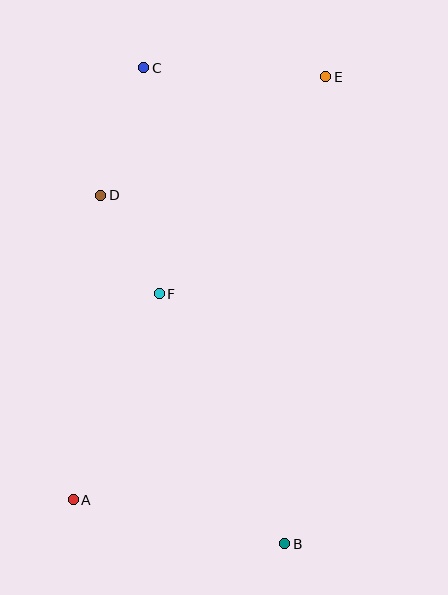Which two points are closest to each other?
Points D and F are closest to each other.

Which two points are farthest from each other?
Points B and C are farthest from each other.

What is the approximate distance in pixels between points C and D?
The distance between C and D is approximately 134 pixels.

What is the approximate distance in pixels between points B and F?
The distance between B and F is approximately 280 pixels.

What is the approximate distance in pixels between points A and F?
The distance between A and F is approximately 223 pixels.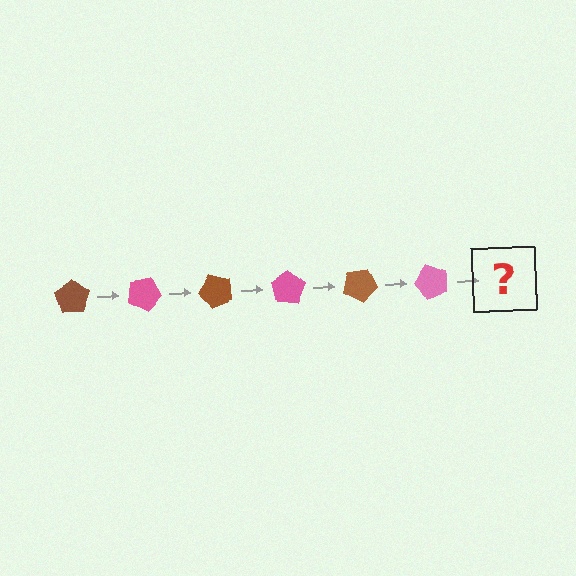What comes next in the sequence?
The next element should be a brown pentagon, rotated 150 degrees from the start.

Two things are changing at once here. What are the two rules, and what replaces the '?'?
The two rules are that it rotates 25 degrees each step and the color cycles through brown and pink. The '?' should be a brown pentagon, rotated 150 degrees from the start.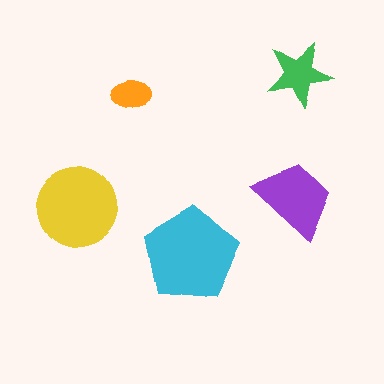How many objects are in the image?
There are 5 objects in the image.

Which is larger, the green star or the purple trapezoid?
The purple trapezoid.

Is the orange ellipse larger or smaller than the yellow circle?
Smaller.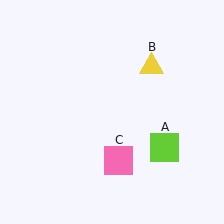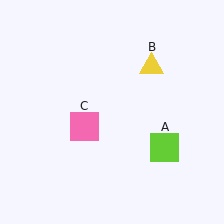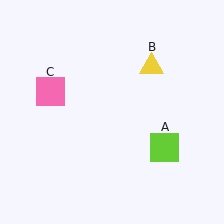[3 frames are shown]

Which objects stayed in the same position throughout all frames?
Lime square (object A) and yellow triangle (object B) remained stationary.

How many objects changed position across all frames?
1 object changed position: pink square (object C).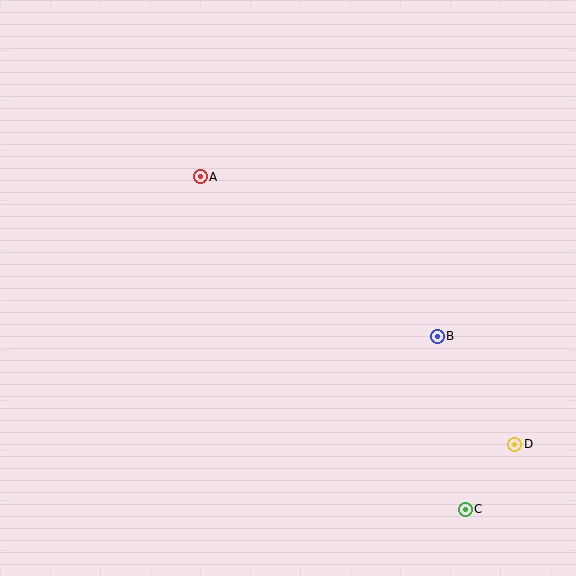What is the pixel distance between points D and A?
The distance between D and A is 413 pixels.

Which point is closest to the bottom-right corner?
Point C is closest to the bottom-right corner.